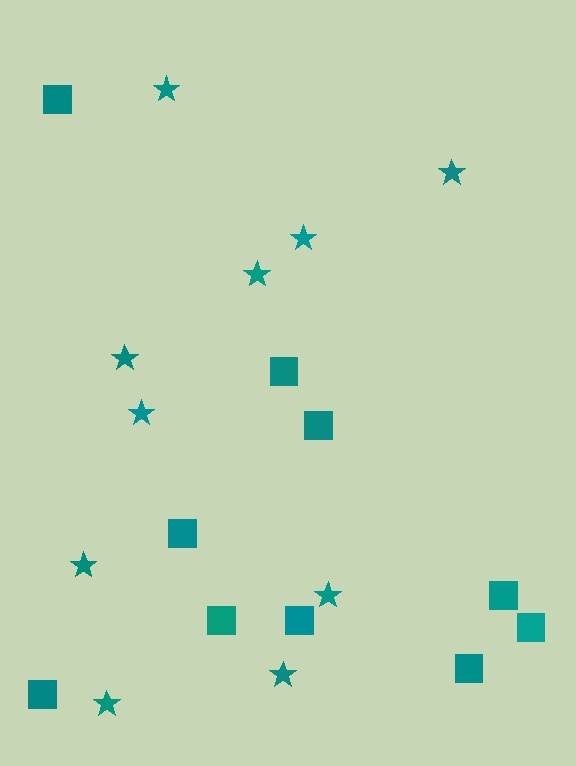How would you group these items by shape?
There are 2 groups: one group of stars (10) and one group of squares (10).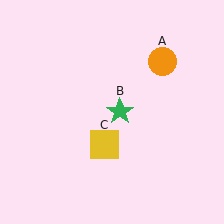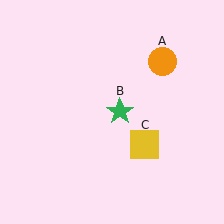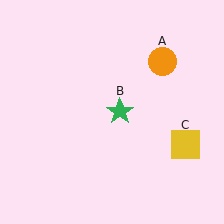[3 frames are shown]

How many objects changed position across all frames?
1 object changed position: yellow square (object C).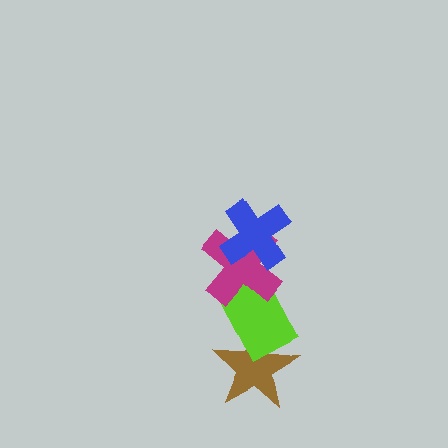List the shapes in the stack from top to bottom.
From top to bottom: the blue cross, the magenta cross, the lime rectangle, the brown star.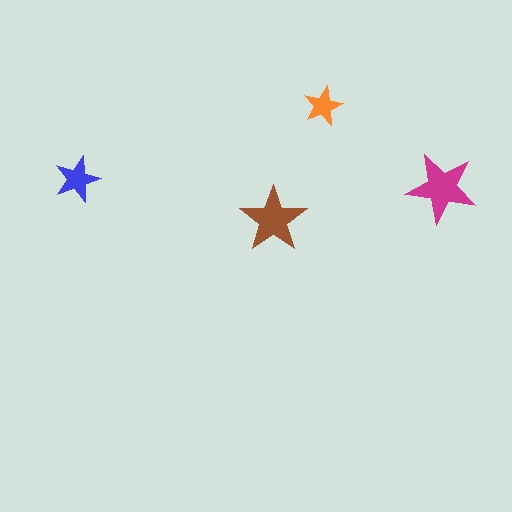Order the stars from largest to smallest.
the magenta one, the brown one, the blue one, the orange one.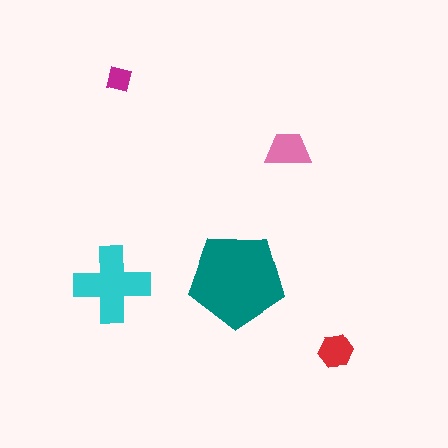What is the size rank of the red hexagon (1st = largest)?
4th.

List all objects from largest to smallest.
The teal pentagon, the cyan cross, the pink trapezoid, the red hexagon, the magenta square.